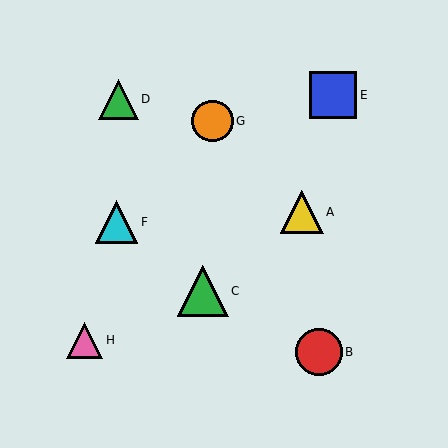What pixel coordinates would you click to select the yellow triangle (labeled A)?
Click at (302, 212) to select the yellow triangle A.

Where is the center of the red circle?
The center of the red circle is at (319, 352).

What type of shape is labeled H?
Shape H is a pink triangle.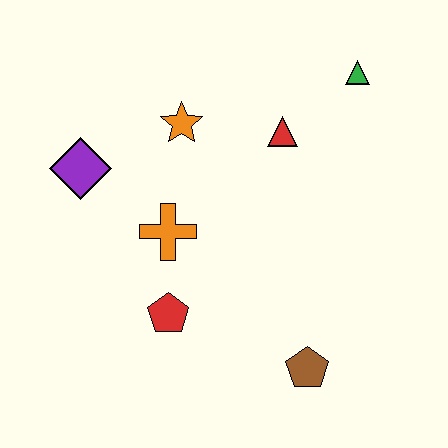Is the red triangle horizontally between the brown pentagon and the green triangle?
No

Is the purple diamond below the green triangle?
Yes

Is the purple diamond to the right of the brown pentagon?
No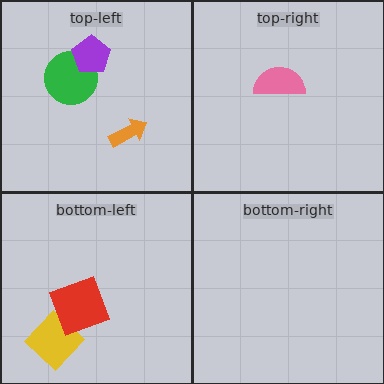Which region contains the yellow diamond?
The bottom-left region.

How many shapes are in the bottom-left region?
2.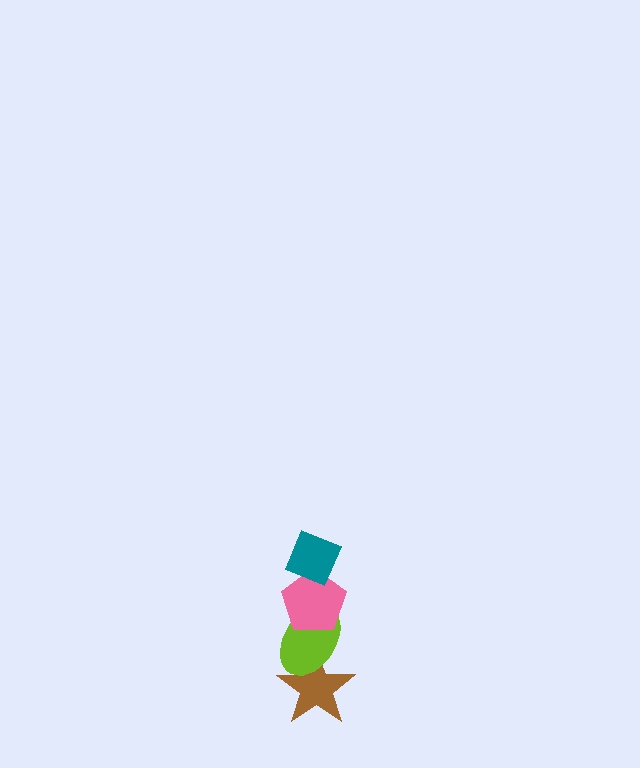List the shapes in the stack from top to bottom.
From top to bottom: the teal diamond, the pink pentagon, the lime ellipse, the brown star.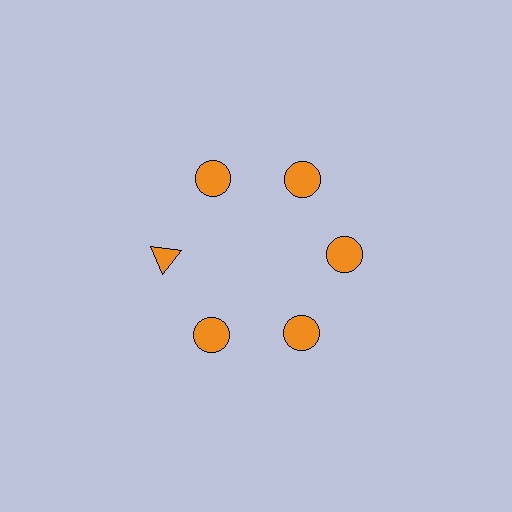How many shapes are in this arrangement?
There are 6 shapes arranged in a ring pattern.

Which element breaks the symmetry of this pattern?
The orange triangle at roughly the 9 o'clock position breaks the symmetry. All other shapes are orange circles.